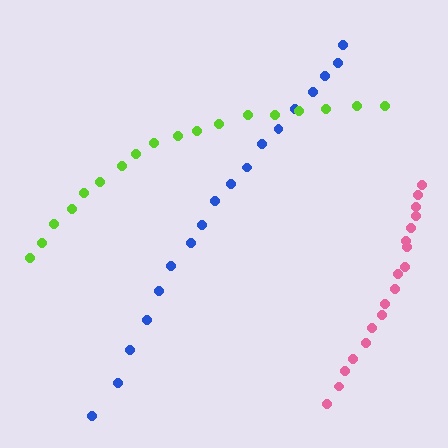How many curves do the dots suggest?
There are 3 distinct paths.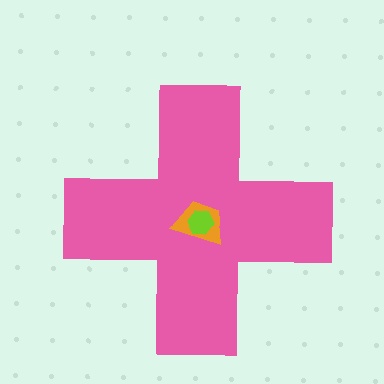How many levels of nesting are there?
3.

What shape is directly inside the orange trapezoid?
The lime hexagon.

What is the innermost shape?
The lime hexagon.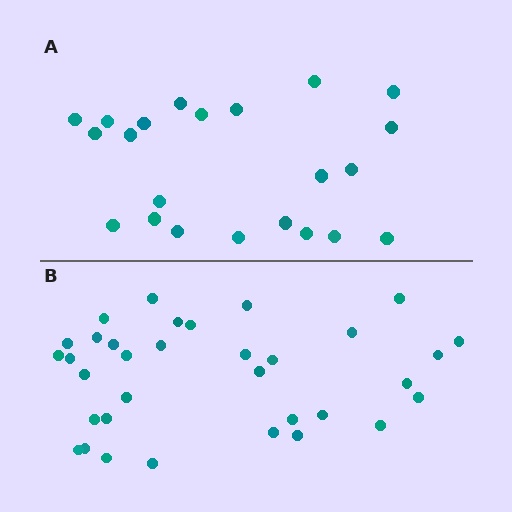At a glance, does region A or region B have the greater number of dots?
Region B (the bottom region) has more dots.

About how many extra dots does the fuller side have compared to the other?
Region B has roughly 12 or so more dots than region A.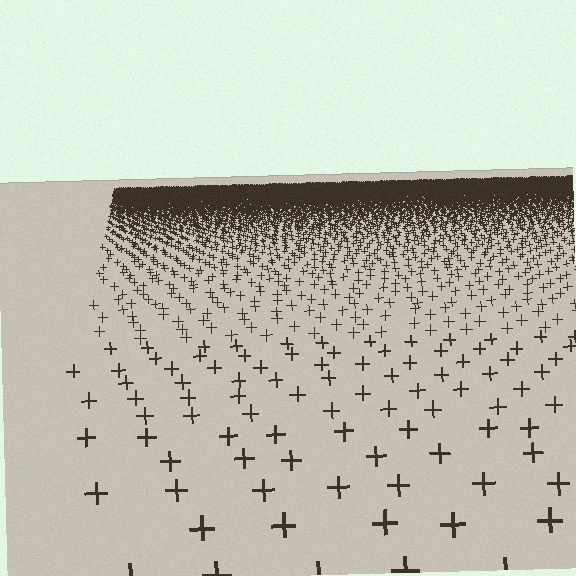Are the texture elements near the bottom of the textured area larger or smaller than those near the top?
Larger. Near the bottom, elements are closer to the viewer and appear at a bigger on-screen size.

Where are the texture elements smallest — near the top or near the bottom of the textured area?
Near the top.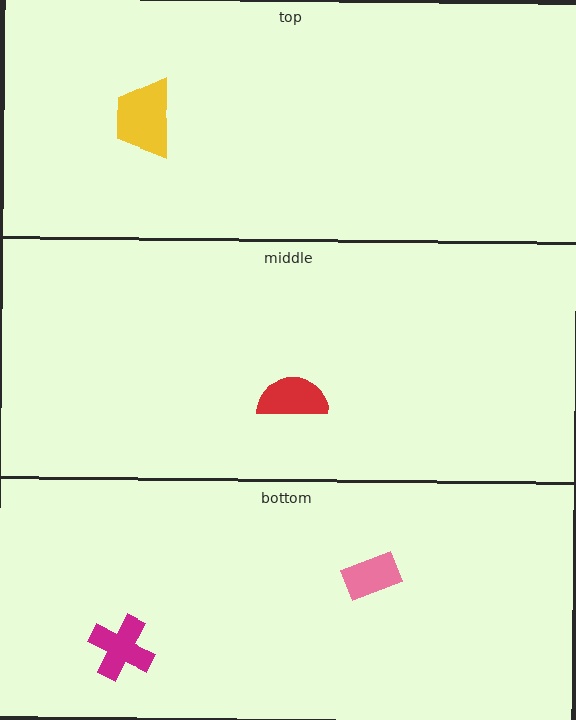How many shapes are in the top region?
1.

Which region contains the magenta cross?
The bottom region.